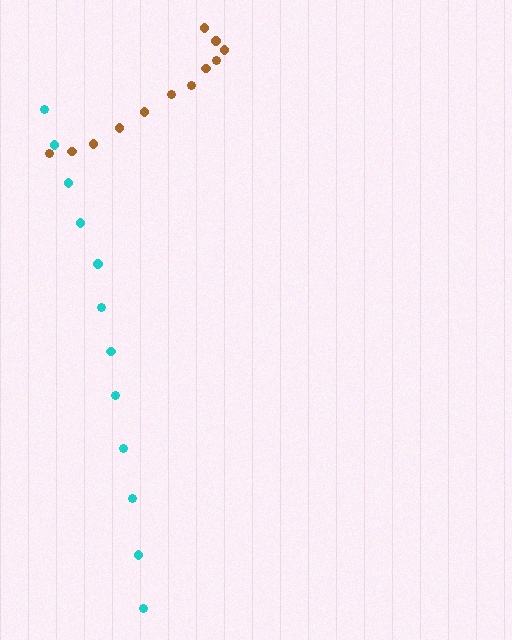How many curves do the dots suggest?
There are 2 distinct paths.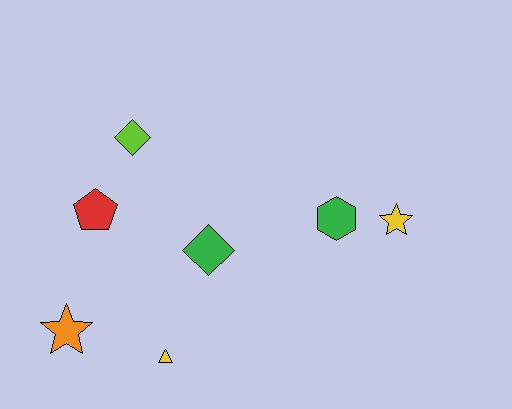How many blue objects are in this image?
There are no blue objects.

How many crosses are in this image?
There are no crosses.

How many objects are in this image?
There are 7 objects.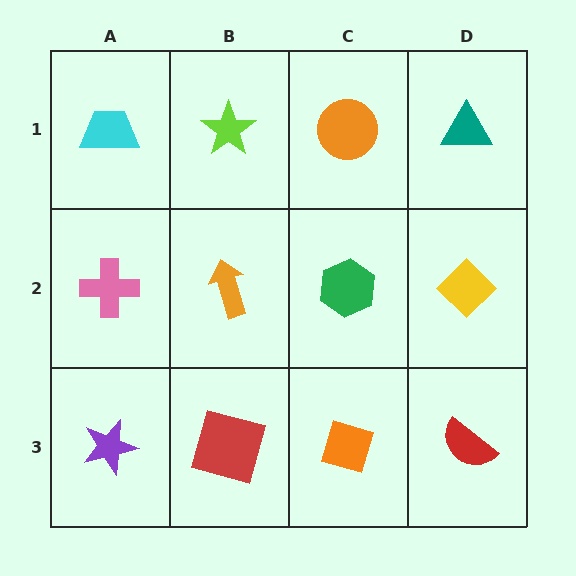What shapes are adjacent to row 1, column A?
A pink cross (row 2, column A), a lime star (row 1, column B).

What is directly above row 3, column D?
A yellow diamond.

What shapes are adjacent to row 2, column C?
An orange circle (row 1, column C), an orange diamond (row 3, column C), an orange arrow (row 2, column B), a yellow diamond (row 2, column D).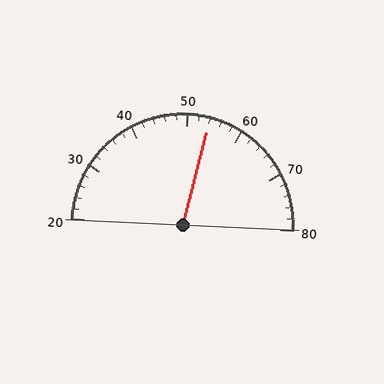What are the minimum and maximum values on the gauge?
The gauge ranges from 20 to 80.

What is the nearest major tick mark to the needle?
The nearest major tick mark is 50.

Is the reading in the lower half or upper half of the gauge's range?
The reading is in the upper half of the range (20 to 80).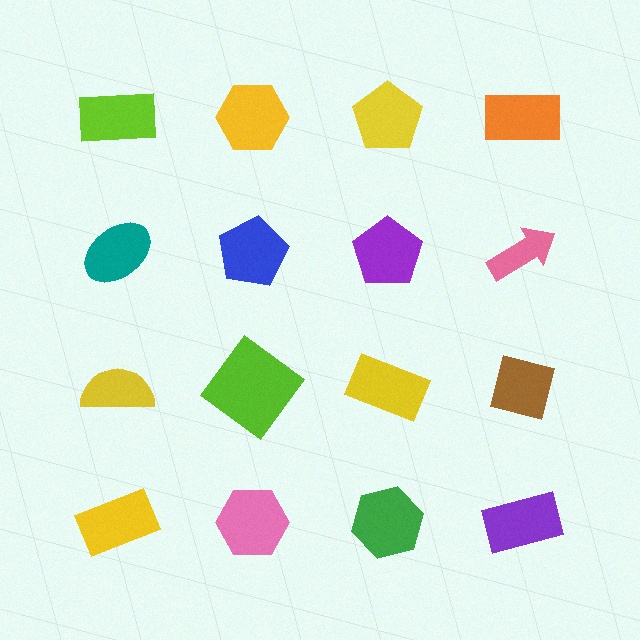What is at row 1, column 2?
A yellow hexagon.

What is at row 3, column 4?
A brown square.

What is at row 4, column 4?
A purple rectangle.